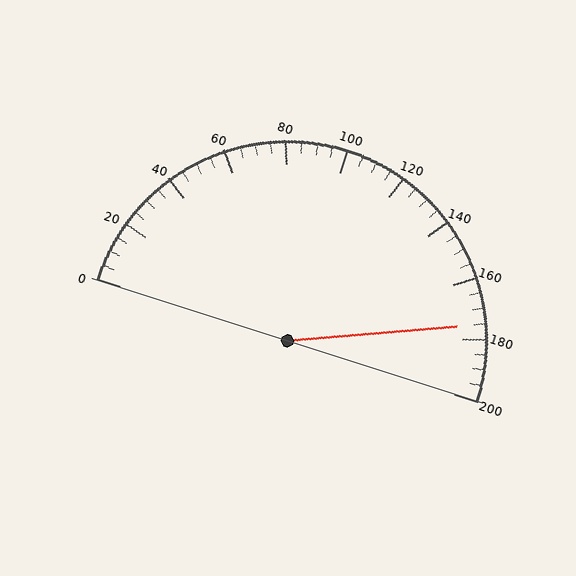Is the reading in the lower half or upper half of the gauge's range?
The reading is in the upper half of the range (0 to 200).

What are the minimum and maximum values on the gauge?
The gauge ranges from 0 to 200.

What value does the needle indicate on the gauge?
The needle indicates approximately 175.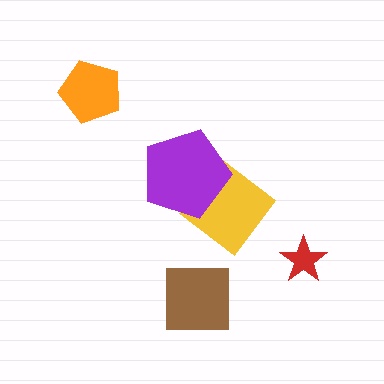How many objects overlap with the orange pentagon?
0 objects overlap with the orange pentagon.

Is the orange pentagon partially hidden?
No, no other shape covers it.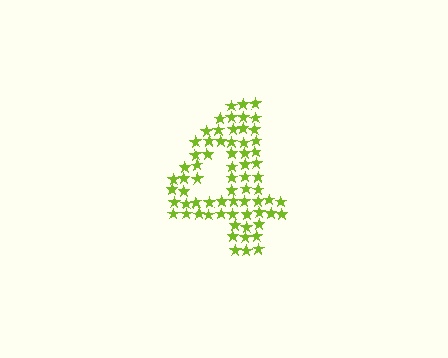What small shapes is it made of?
It is made of small stars.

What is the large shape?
The large shape is the digit 4.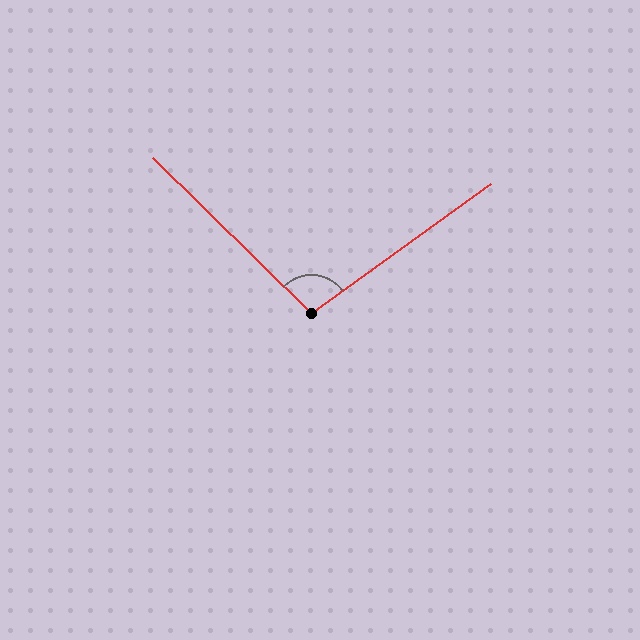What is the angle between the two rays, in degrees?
Approximately 100 degrees.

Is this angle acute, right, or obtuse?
It is obtuse.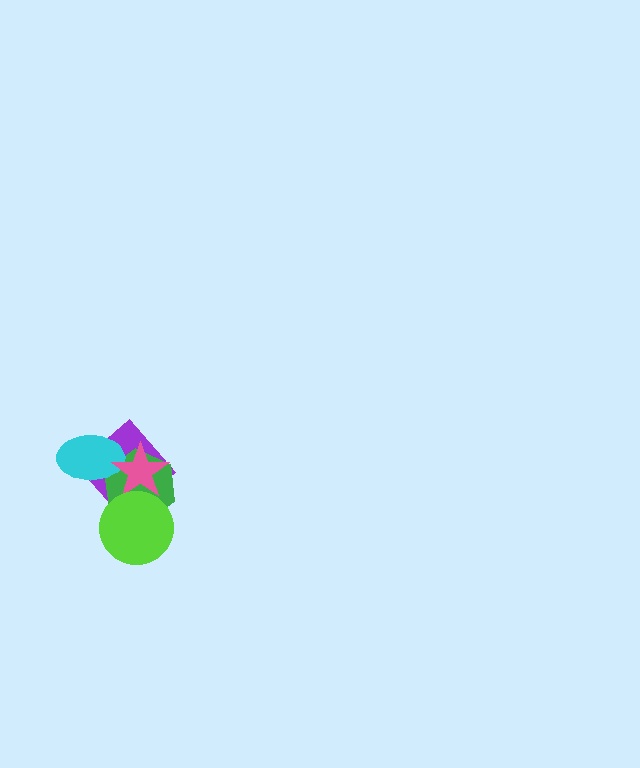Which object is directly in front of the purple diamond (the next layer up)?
The green hexagon is directly in front of the purple diamond.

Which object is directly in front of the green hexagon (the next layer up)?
The cyan ellipse is directly in front of the green hexagon.